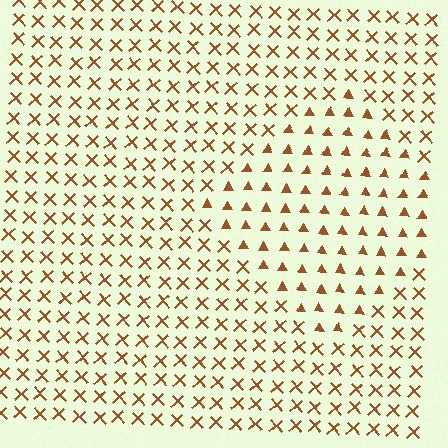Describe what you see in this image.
The image is filled with small brown elements arranged in a uniform grid. A diamond-shaped region contains triangles, while the surrounding area contains X marks. The boundary is defined purely by the change in element shape.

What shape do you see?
I see a diamond.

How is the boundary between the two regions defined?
The boundary is defined by a change in element shape: triangles inside vs. X marks outside. All elements share the same color and spacing.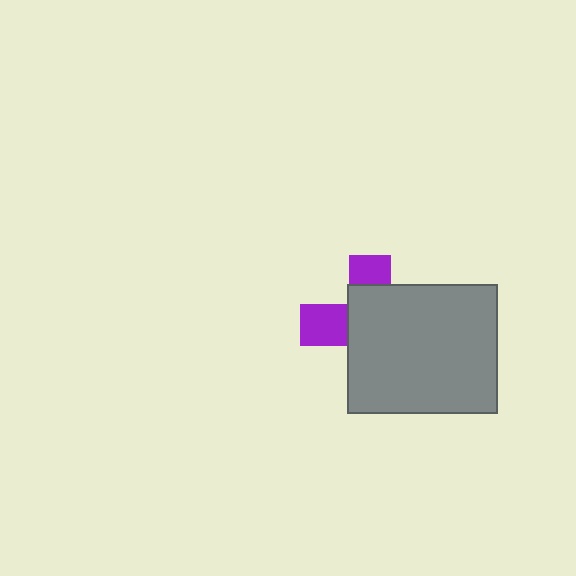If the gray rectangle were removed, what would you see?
You would see the complete purple cross.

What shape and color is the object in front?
The object in front is a gray rectangle.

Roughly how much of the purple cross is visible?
A small part of it is visible (roughly 32%).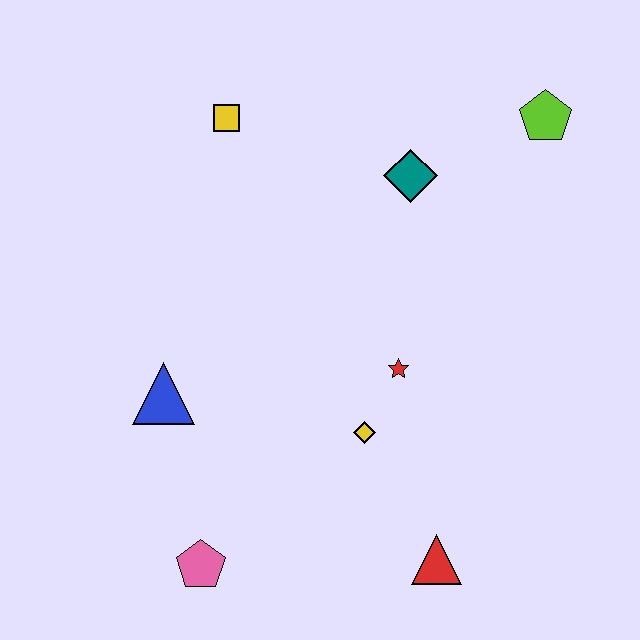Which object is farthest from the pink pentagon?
The lime pentagon is farthest from the pink pentagon.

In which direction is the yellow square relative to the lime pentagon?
The yellow square is to the left of the lime pentagon.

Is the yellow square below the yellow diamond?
No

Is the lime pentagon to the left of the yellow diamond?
No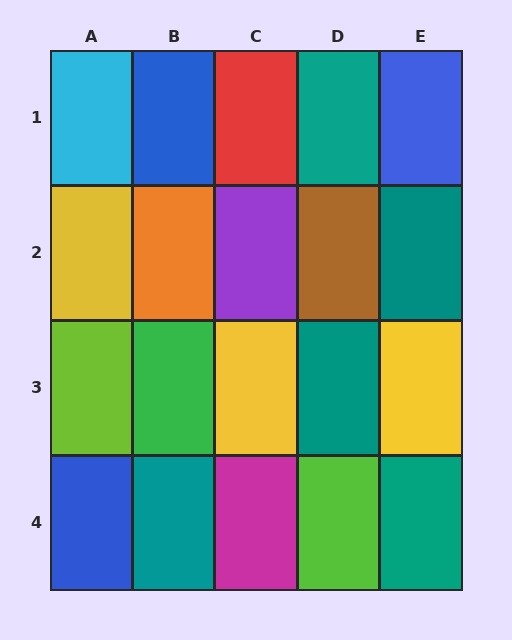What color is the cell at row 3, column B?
Green.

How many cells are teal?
5 cells are teal.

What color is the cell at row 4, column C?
Magenta.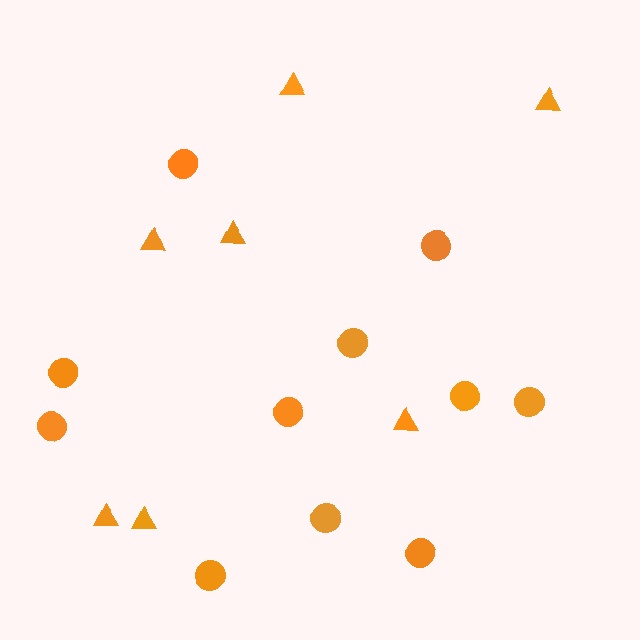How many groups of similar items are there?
There are 2 groups: one group of triangles (7) and one group of circles (11).